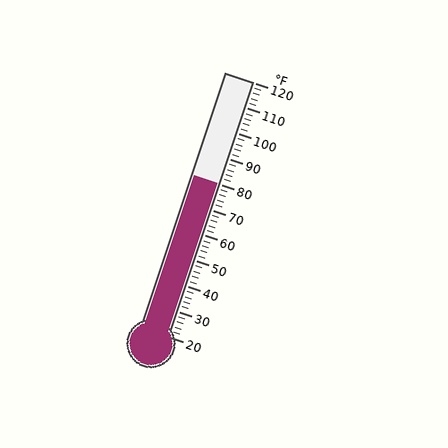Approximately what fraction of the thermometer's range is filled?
The thermometer is filled to approximately 60% of its range.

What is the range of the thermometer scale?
The thermometer scale ranges from 20°F to 120°F.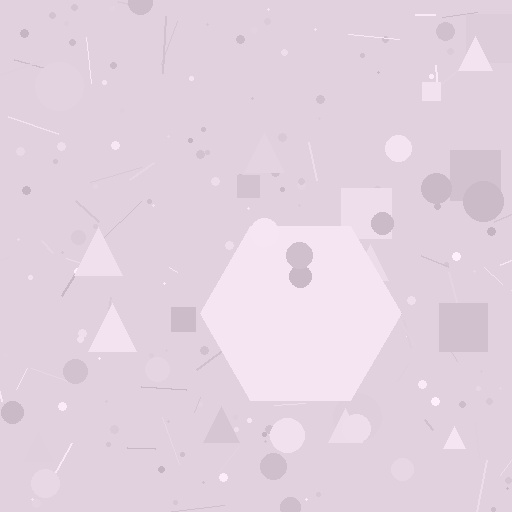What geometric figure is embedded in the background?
A hexagon is embedded in the background.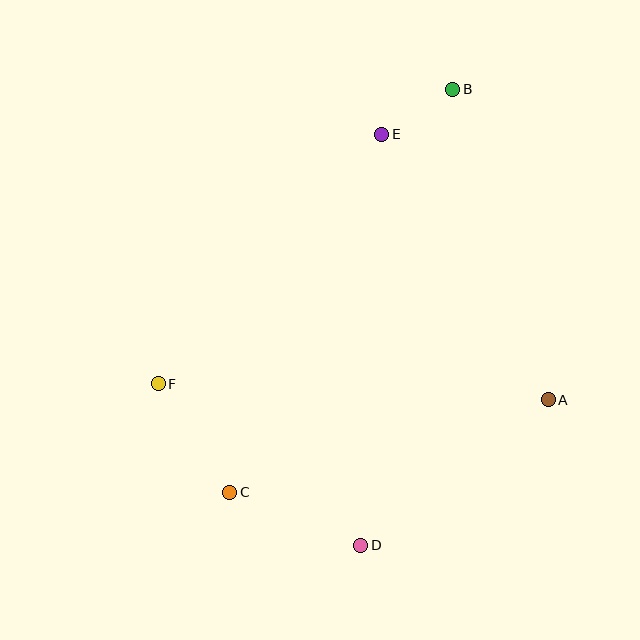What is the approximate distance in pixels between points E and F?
The distance between E and F is approximately 335 pixels.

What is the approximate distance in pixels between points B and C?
The distance between B and C is approximately 460 pixels.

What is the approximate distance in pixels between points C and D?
The distance between C and D is approximately 141 pixels.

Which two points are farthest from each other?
Points B and D are farthest from each other.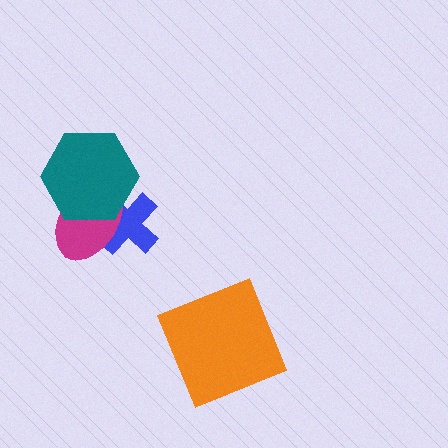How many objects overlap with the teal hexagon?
2 objects overlap with the teal hexagon.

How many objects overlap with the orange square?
0 objects overlap with the orange square.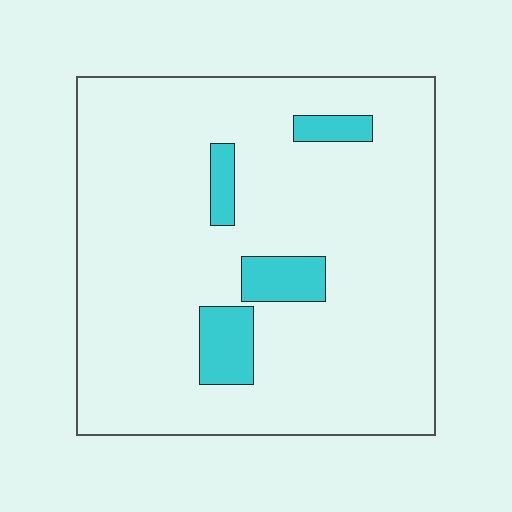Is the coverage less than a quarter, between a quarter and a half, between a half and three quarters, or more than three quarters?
Less than a quarter.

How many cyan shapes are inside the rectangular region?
4.